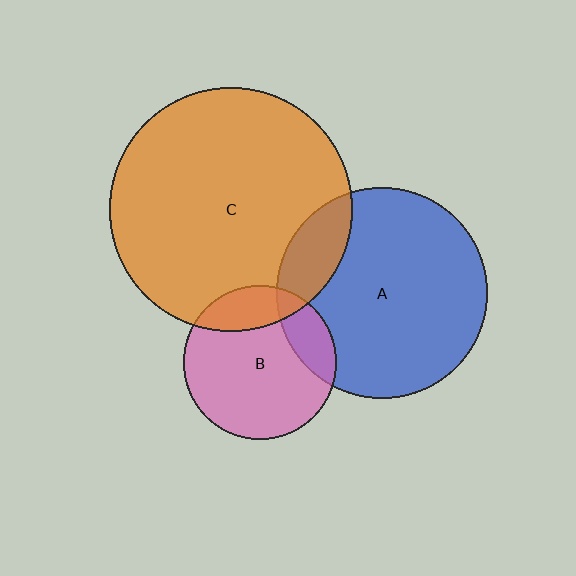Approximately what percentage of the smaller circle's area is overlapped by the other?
Approximately 15%.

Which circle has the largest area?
Circle C (orange).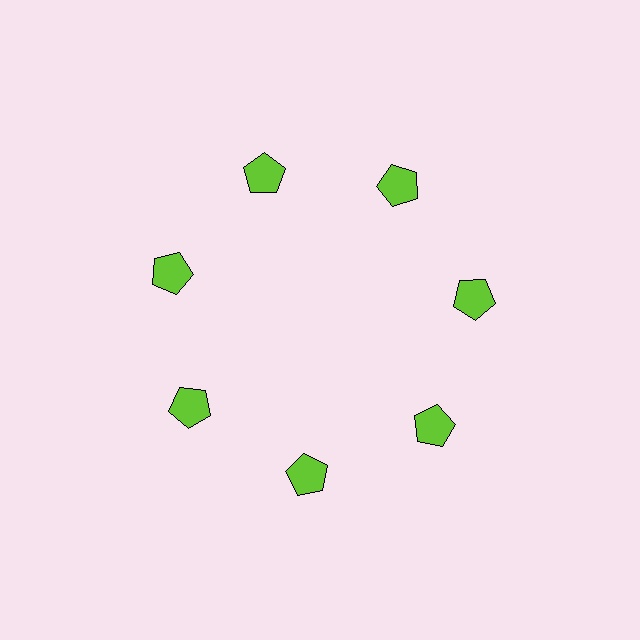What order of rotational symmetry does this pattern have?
This pattern has 7-fold rotational symmetry.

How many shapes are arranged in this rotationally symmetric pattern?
There are 7 shapes, arranged in 7 groups of 1.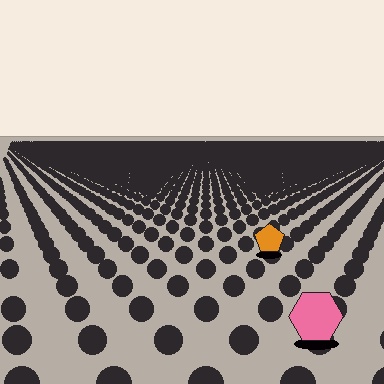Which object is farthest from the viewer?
The orange pentagon is farthest from the viewer. It appears smaller and the ground texture around it is denser.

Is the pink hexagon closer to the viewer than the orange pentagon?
Yes. The pink hexagon is closer — you can tell from the texture gradient: the ground texture is coarser near it.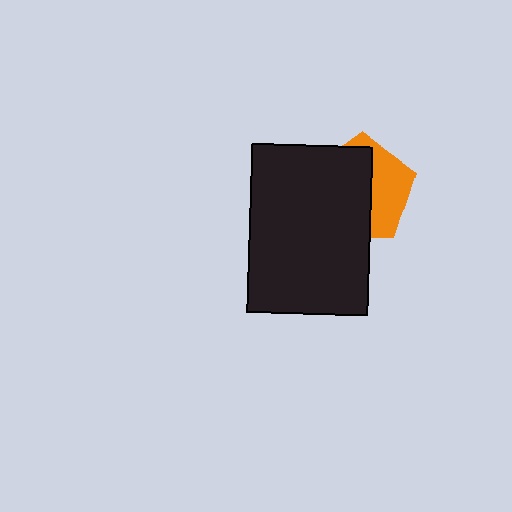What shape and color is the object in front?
The object in front is a black rectangle.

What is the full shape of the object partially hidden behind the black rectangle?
The partially hidden object is an orange pentagon.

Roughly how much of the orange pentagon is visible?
A small part of it is visible (roughly 40%).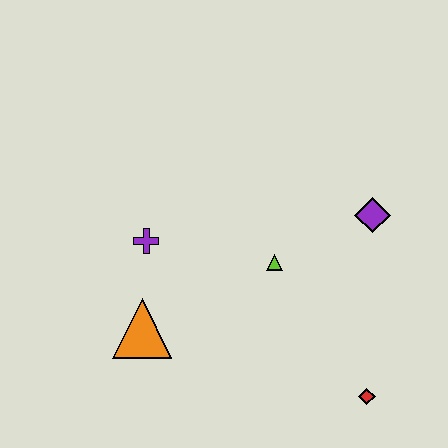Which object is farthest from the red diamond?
The purple cross is farthest from the red diamond.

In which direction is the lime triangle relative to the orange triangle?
The lime triangle is to the right of the orange triangle.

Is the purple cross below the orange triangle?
No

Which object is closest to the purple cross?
The orange triangle is closest to the purple cross.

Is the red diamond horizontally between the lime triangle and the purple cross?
No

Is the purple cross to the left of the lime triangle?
Yes